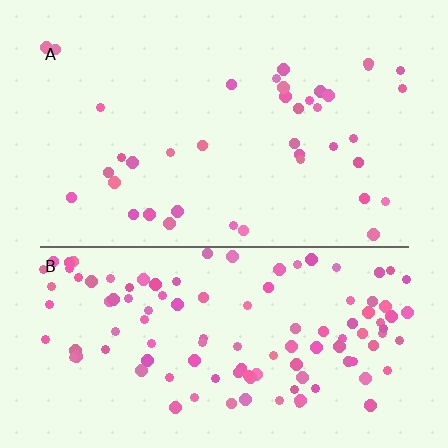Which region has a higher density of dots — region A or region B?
B (the bottom).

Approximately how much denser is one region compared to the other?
Approximately 3.0× — region B over region A.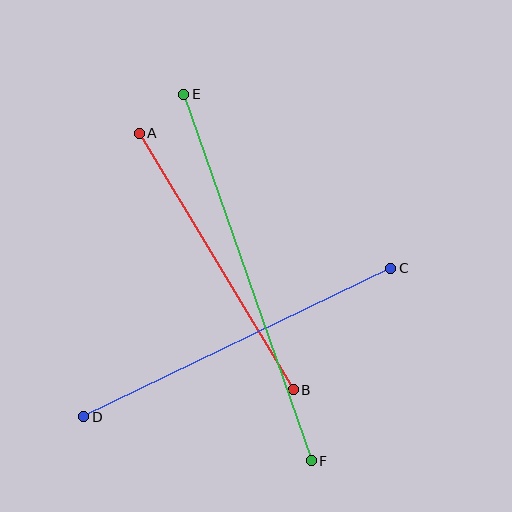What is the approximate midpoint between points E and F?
The midpoint is at approximately (248, 278) pixels.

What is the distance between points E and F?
The distance is approximately 388 pixels.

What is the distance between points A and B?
The distance is approximately 299 pixels.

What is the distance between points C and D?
The distance is approximately 341 pixels.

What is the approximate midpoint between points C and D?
The midpoint is at approximately (237, 342) pixels.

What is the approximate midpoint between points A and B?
The midpoint is at approximately (216, 261) pixels.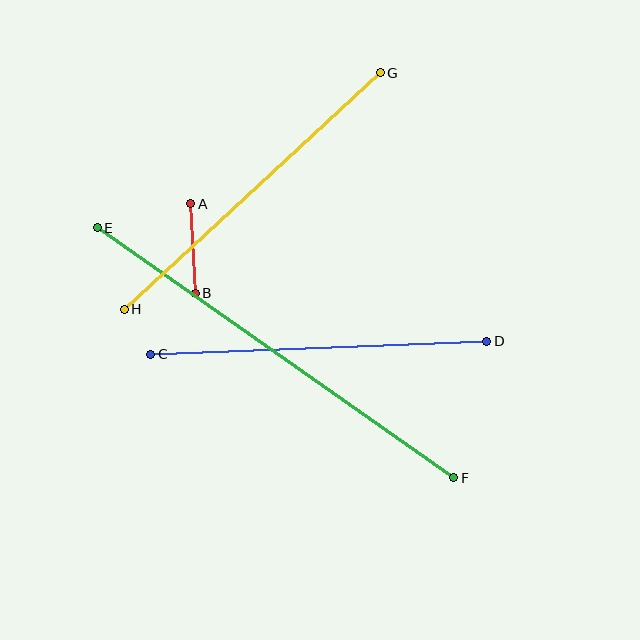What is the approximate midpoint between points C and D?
The midpoint is at approximately (319, 348) pixels.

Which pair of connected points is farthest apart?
Points E and F are farthest apart.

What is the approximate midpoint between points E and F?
The midpoint is at approximately (275, 353) pixels.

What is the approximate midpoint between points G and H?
The midpoint is at approximately (252, 191) pixels.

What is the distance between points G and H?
The distance is approximately 349 pixels.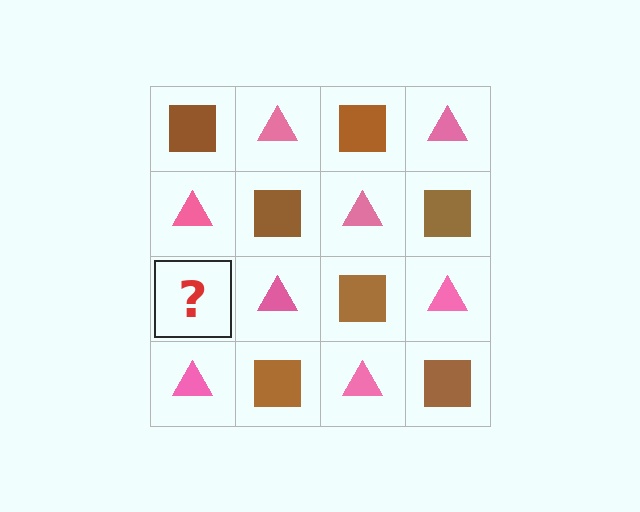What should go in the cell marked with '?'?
The missing cell should contain a brown square.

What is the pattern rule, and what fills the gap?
The rule is that it alternates brown square and pink triangle in a checkerboard pattern. The gap should be filled with a brown square.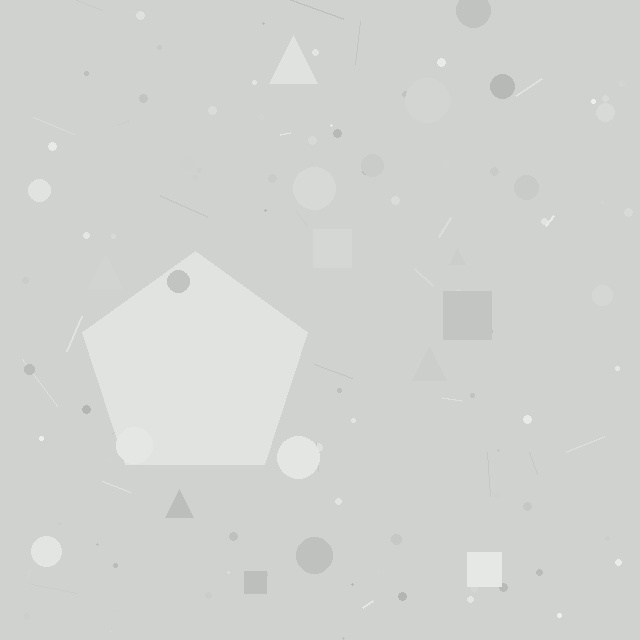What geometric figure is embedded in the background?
A pentagon is embedded in the background.